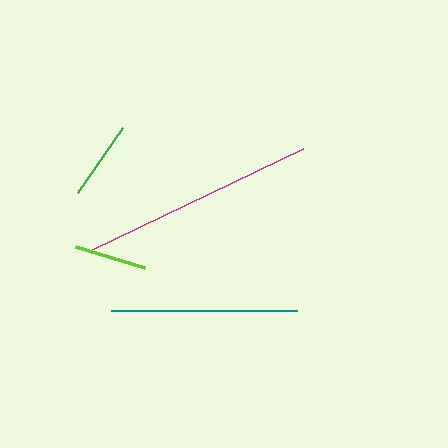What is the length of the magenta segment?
The magenta segment is approximately 233 pixels long.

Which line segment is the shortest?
The lime line is the shortest at approximately 72 pixels.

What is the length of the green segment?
The green segment is approximately 80 pixels long.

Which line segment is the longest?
The magenta line is the longest at approximately 233 pixels.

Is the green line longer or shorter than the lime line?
The green line is longer than the lime line.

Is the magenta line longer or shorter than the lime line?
The magenta line is longer than the lime line.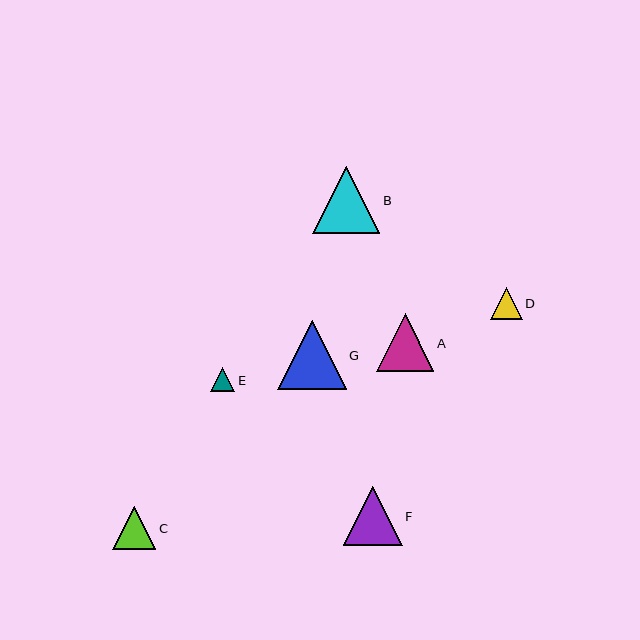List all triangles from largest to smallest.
From largest to smallest: G, B, F, A, C, D, E.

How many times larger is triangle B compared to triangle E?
Triangle B is approximately 2.8 times the size of triangle E.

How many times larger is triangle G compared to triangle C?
Triangle G is approximately 1.6 times the size of triangle C.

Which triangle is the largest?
Triangle G is the largest with a size of approximately 69 pixels.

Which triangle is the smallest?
Triangle E is the smallest with a size of approximately 24 pixels.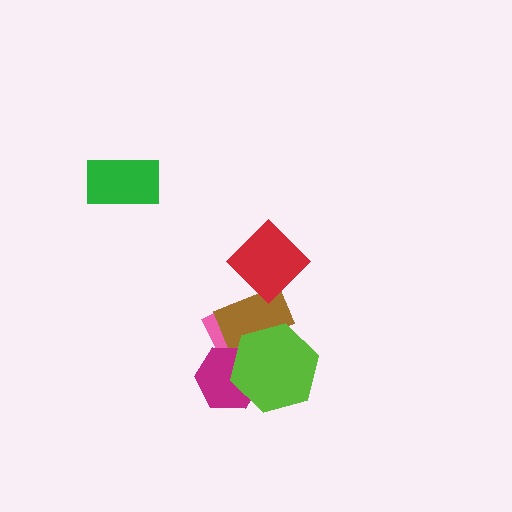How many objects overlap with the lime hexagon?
3 objects overlap with the lime hexagon.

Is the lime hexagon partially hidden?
No, no other shape covers it.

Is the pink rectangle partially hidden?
Yes, it is partially covered by another shape.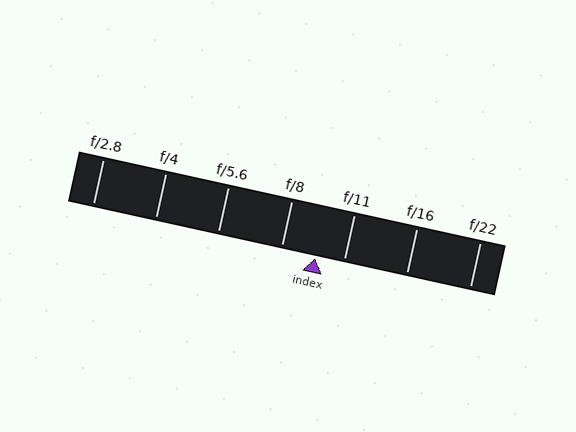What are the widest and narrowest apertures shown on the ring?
The widest aperture shown is f/2.8 and the narrowest is f/22.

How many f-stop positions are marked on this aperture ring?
There are 7 f-stop positions marked.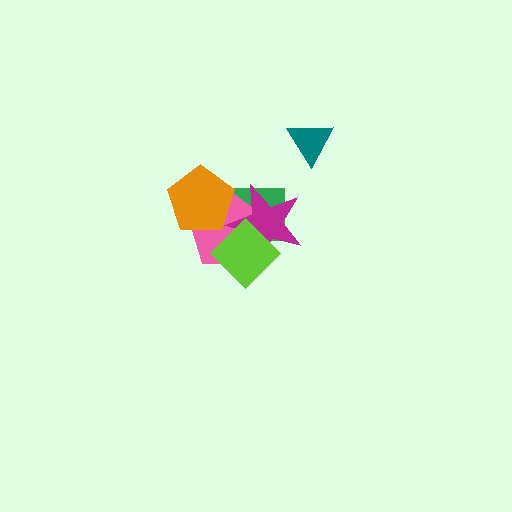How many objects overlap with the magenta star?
4 objects overlap with the magenta star.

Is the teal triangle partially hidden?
No, no other shape covers it.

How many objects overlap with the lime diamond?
3 objects overlap with the lime diamond.